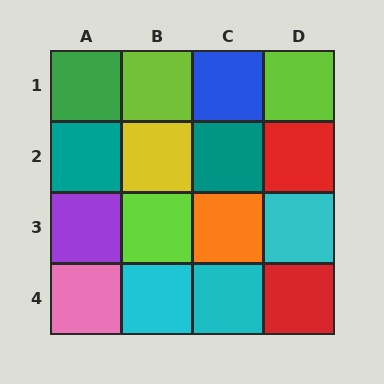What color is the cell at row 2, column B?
Yellow.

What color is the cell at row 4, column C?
Cyan.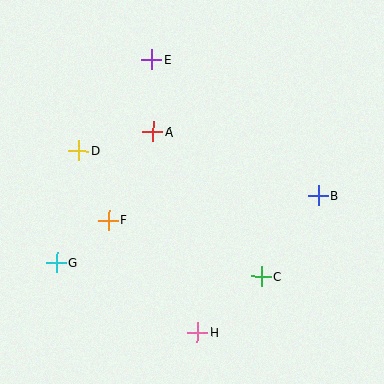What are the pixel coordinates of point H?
Point H is at (198, 333).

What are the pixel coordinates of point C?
Point C is at (261, 276).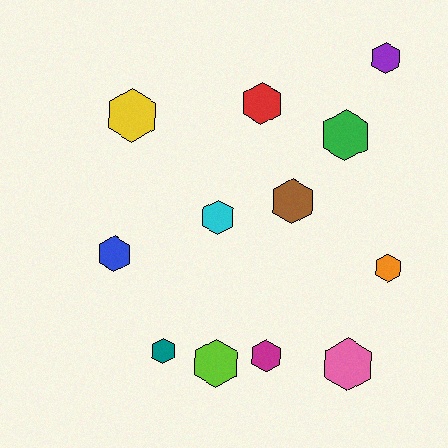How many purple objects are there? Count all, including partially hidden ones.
There is 1 purple object.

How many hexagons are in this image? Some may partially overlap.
There are 12 hexagons.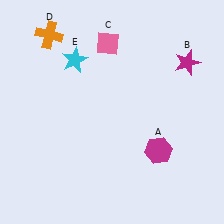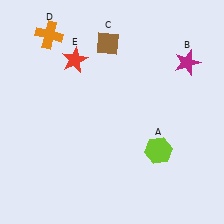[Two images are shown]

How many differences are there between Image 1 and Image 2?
There are 3 differences between the two images.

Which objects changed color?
A changed from magenta to lime. C changed from pink to brown. E changed from cyan to red.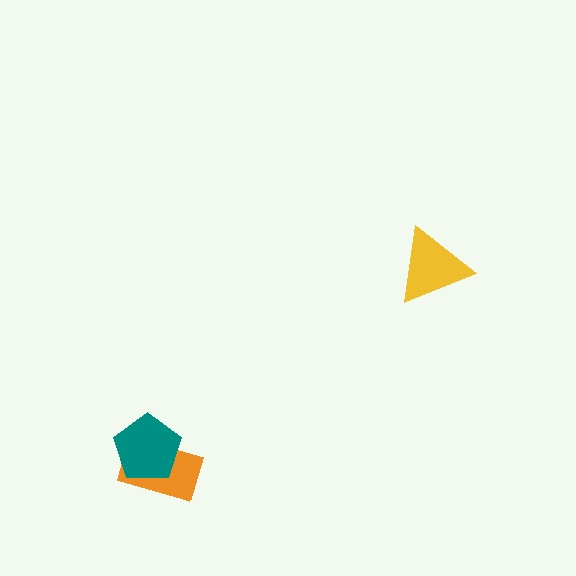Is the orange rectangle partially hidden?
Yes, it is partially covered by another shape.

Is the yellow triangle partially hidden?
No, no other shape covers it.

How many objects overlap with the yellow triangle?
0 objects overlap with the yellow triangle.